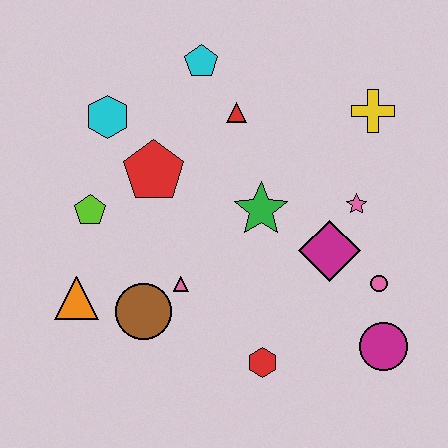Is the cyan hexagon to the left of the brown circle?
Yes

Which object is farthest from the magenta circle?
The cyan hexagon is farthest from the magenta circle.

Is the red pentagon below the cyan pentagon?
Yes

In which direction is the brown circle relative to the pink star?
The brown circle is to the left of the pink star.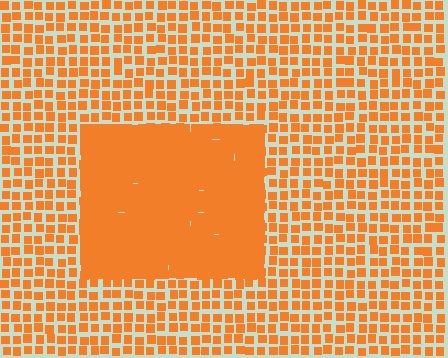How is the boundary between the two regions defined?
The boundary is defined by a change in element density (approximately 2.3x ratio). All elements are the same color, size, and shape.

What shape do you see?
I see a rectangle.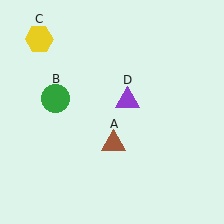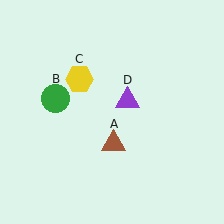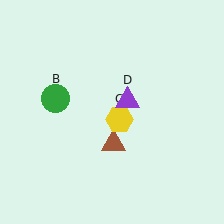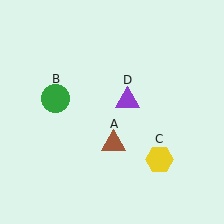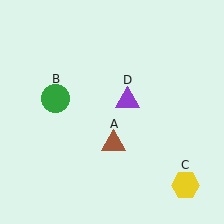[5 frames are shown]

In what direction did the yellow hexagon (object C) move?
The yellow hexagon (object C) moved down and to the right.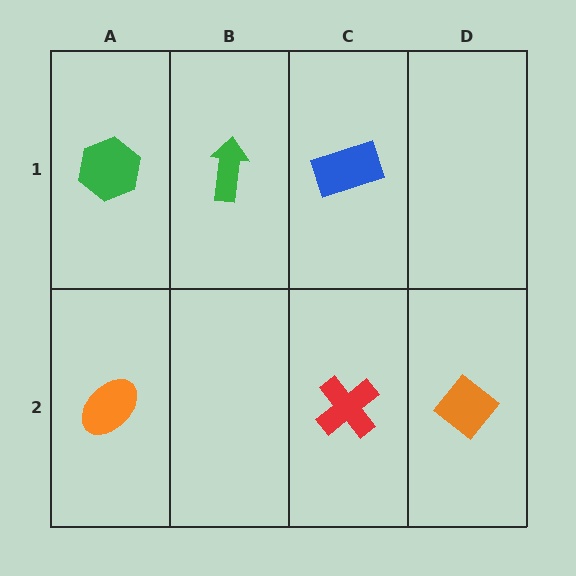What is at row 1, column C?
A blue rectangle.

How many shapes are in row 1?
3 shapes.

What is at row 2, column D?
An orange diamond.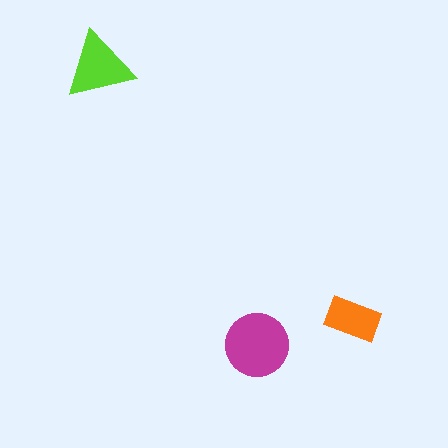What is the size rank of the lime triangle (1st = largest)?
2nd.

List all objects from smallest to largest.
The orange rectangle, the lime triangle, the magenta circle.